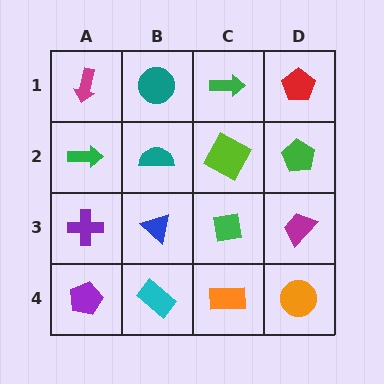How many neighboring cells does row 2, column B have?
4.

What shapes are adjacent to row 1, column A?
A green arrow (row 2, column A), a teal circle (row 1, column B).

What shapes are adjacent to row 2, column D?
A red pentagon (row 1, column D), a magenta trapezoid (row 3, column D), a lime square (row 2, column C).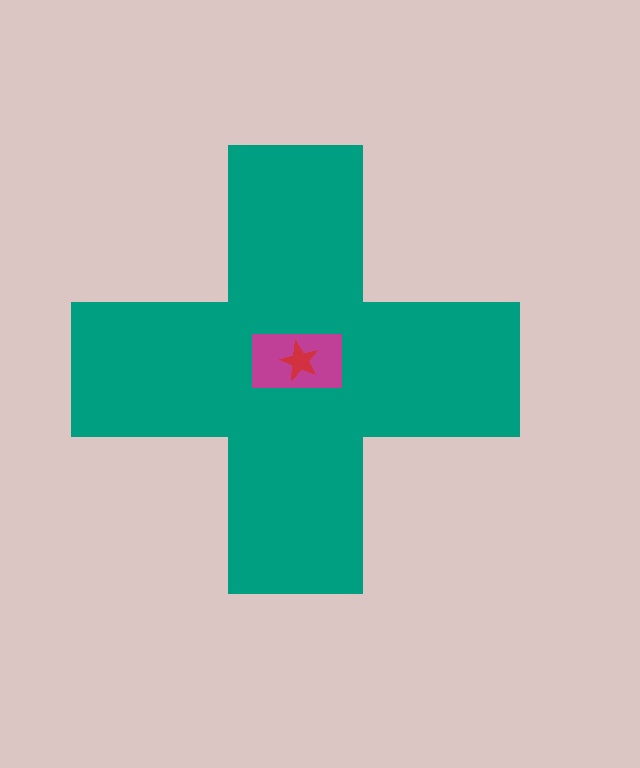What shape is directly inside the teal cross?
The magenta rectangle.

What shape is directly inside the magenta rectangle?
The red star.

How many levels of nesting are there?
3.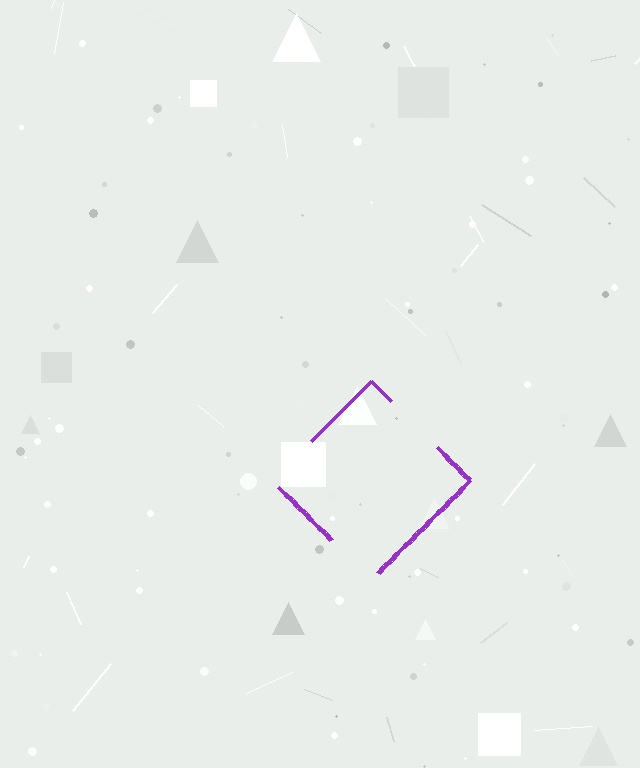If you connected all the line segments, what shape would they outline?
They would outline a diamond.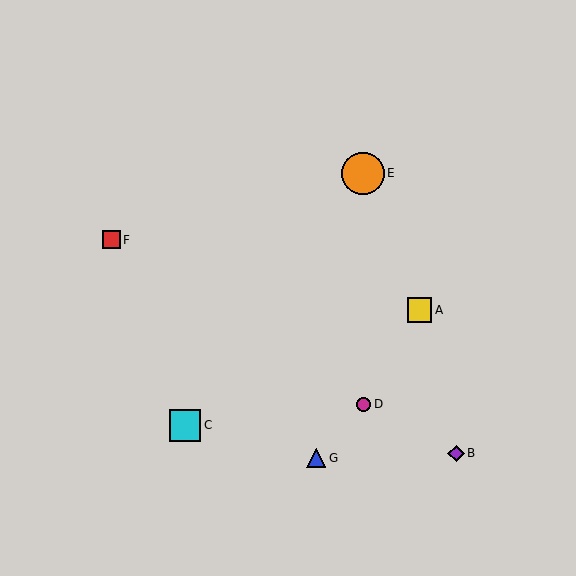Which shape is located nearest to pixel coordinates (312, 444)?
The blue triangle (labeled G) at (316, 458) is nearest to that location.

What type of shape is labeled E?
Shape E is an orange circle.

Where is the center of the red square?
The center of the red square is at (111, 240).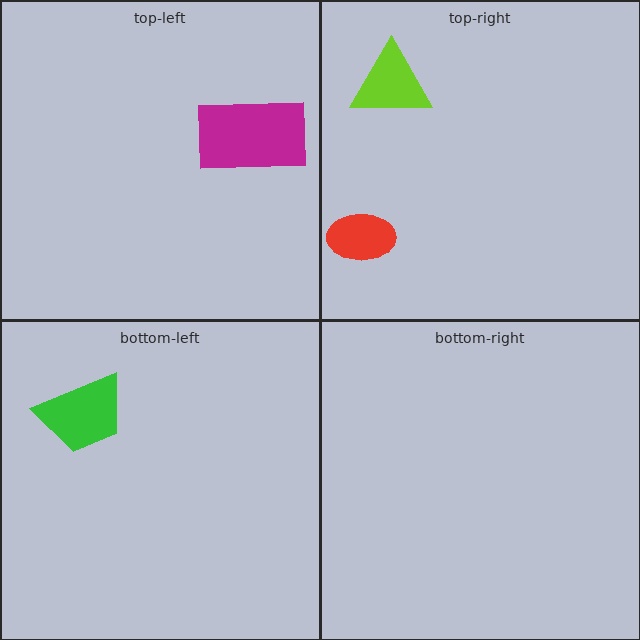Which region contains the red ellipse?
The top-right region.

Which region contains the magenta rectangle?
The top-left region.